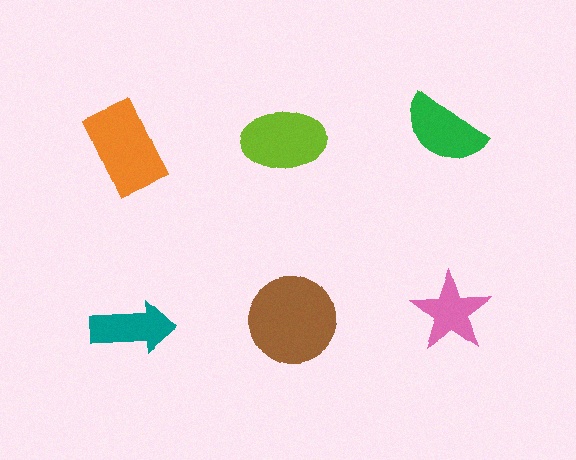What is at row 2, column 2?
A brown circle.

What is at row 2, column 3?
A pink star.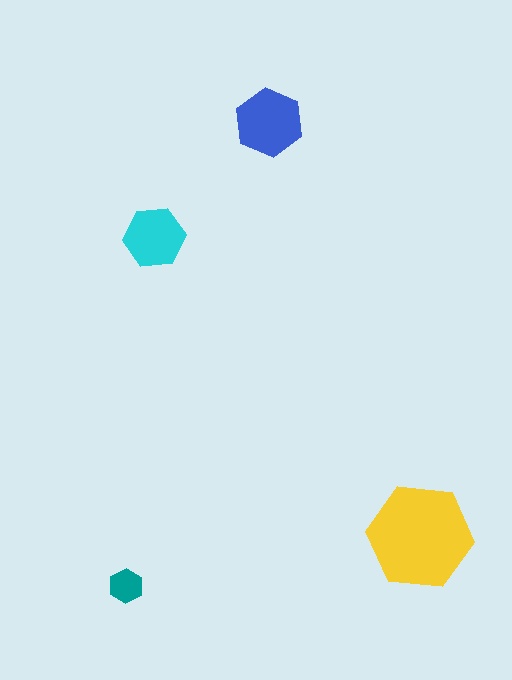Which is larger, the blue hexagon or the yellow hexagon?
The yellow one.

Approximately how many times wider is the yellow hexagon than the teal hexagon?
About 3 times wider.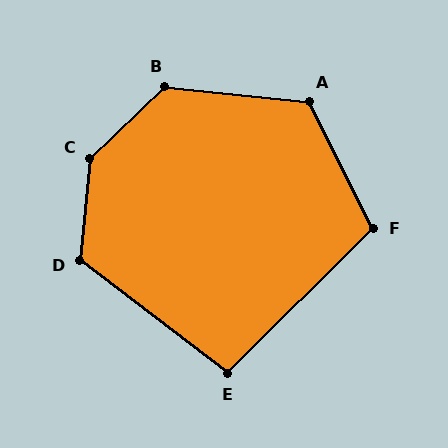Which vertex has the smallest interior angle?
E, at approximately 98 degrees.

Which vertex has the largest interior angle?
C, at approximately 140 degrees.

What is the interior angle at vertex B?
Approximately 131 degrees (obtuse).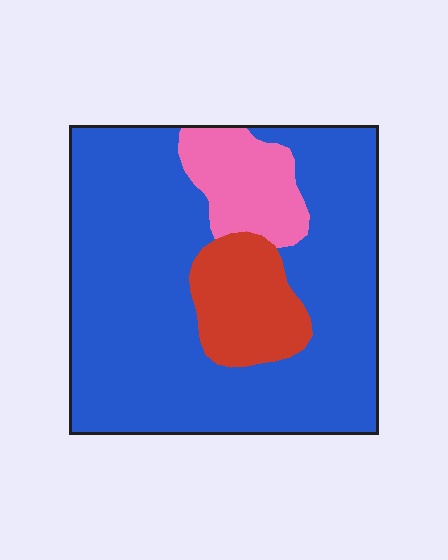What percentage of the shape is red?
Red takes up less than a sixth of the shape.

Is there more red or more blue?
Blue.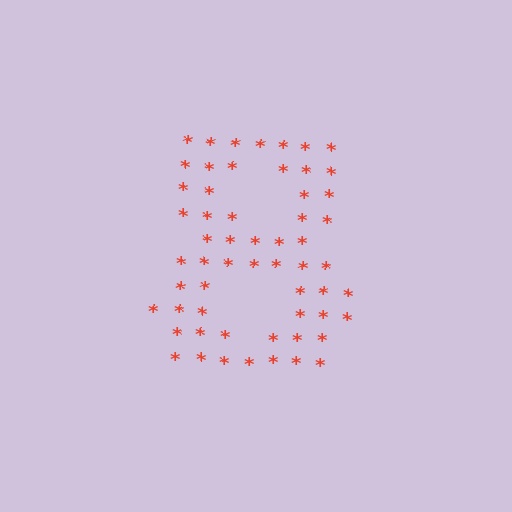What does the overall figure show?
The overall figure shows the digit 8.